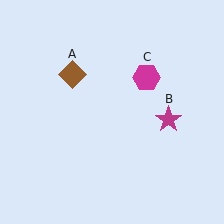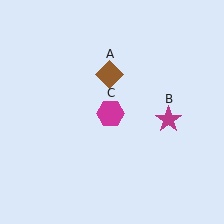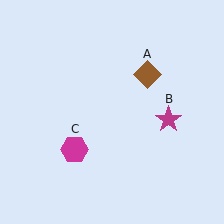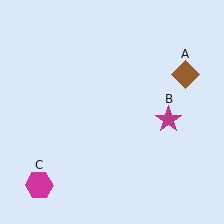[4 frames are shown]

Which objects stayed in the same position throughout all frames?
Magenta star (object B) remained stationary.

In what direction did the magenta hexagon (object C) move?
The magenta hexagon (object C) moved down and to the left.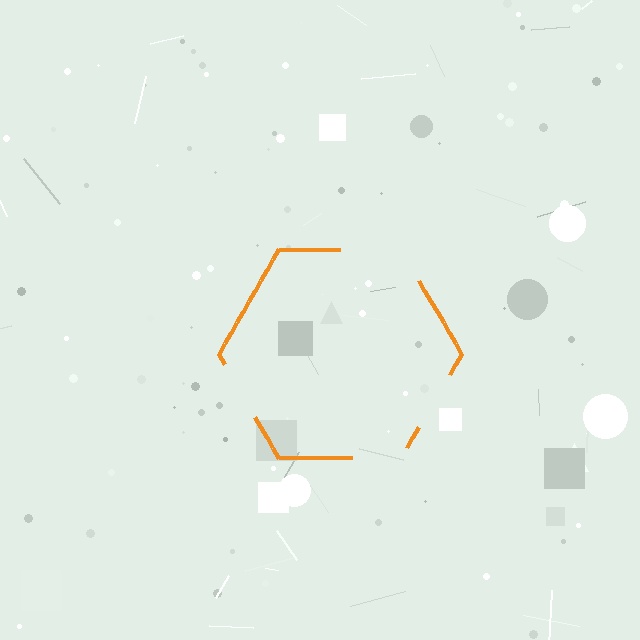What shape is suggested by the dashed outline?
The dashed outline suggests a hexagon.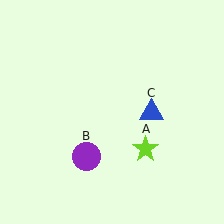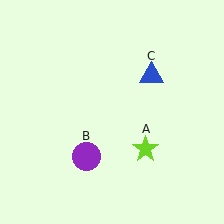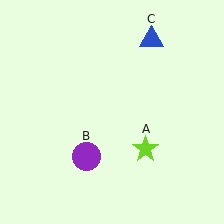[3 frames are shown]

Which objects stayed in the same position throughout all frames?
Lime star (object A) and purple circle (object B) remained stationary.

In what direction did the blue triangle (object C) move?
The blue triangle (object C) moved up.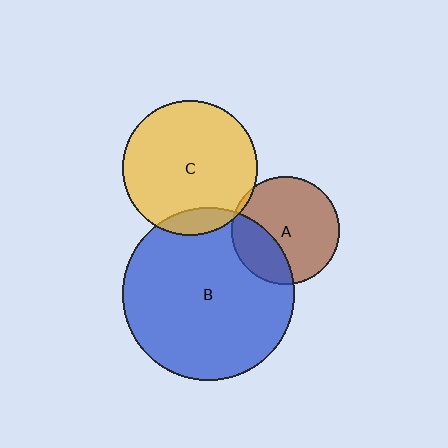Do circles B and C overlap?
Yes.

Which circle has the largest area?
Circle B (blue).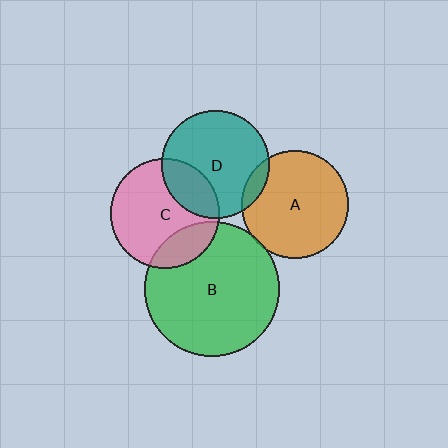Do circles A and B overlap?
Yes.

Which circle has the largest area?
Circle B (green).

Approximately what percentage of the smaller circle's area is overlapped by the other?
Approximately 5%.